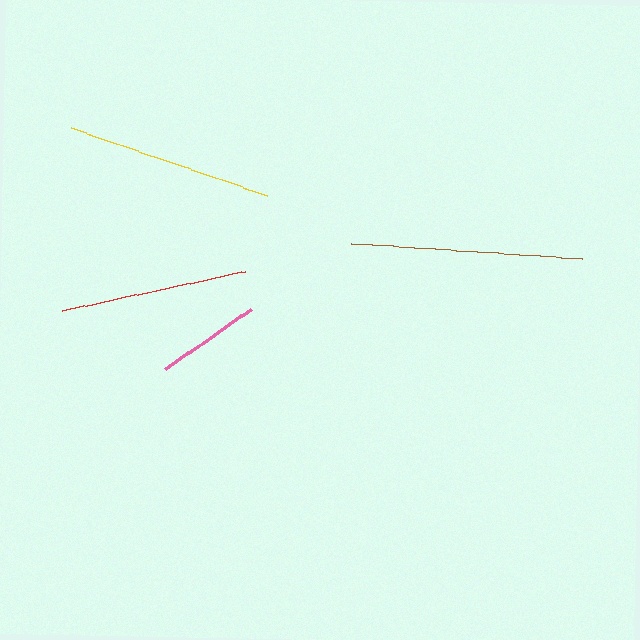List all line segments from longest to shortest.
From longest to shortest: brown, yellow, red, pink.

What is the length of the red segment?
The red segment is approximately 187 pixels long.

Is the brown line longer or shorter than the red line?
The brown line is longer than the red line.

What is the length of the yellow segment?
The yellow segment is approximately 208 pixels long.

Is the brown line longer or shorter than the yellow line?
The brown line is longer than the yellow line.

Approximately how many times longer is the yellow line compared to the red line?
The yellow line is approximately 1.1 times the length of the red line.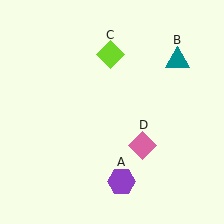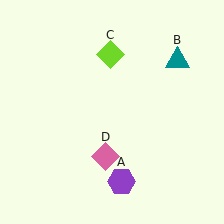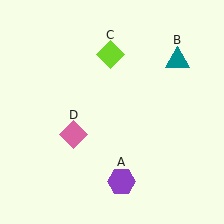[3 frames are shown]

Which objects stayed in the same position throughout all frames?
Purple hexagon (object A) and teal triangle (object B) and lime diamond (object C) remained stationary.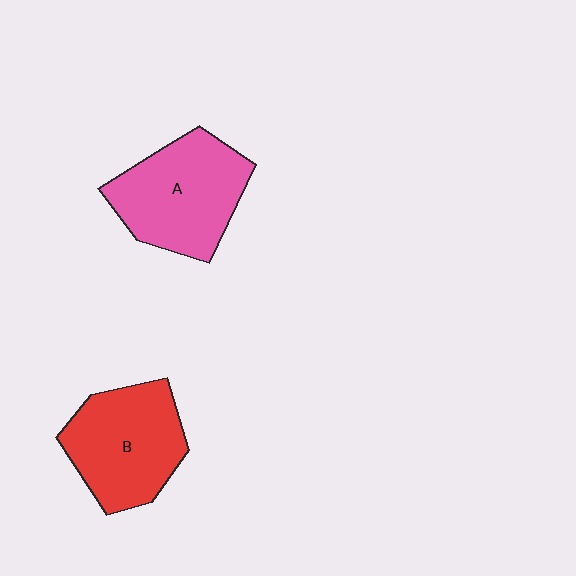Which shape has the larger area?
Shape A (pink).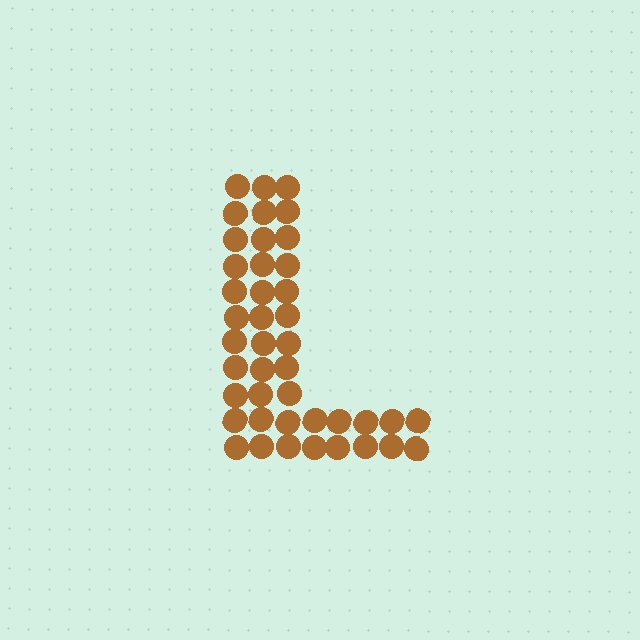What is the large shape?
The large shape is the letter L.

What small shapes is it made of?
It is made of small circles.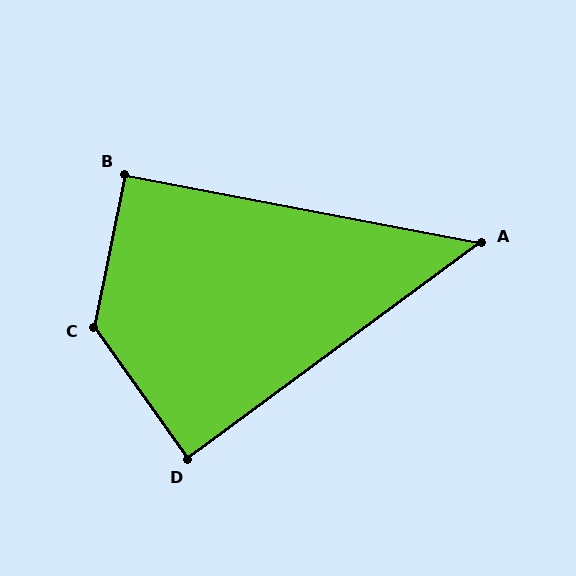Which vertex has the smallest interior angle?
A, at approximately 47 degrees.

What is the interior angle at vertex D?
Approximately 89 degrees (approximately right).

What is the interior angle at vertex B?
Approximately 91 degrees (approximately right).